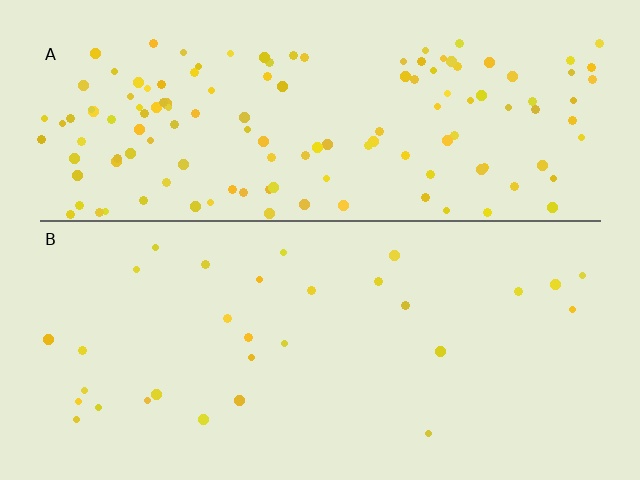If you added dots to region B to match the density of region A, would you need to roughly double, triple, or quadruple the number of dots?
Approximately quadruple.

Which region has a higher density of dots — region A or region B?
A (the top).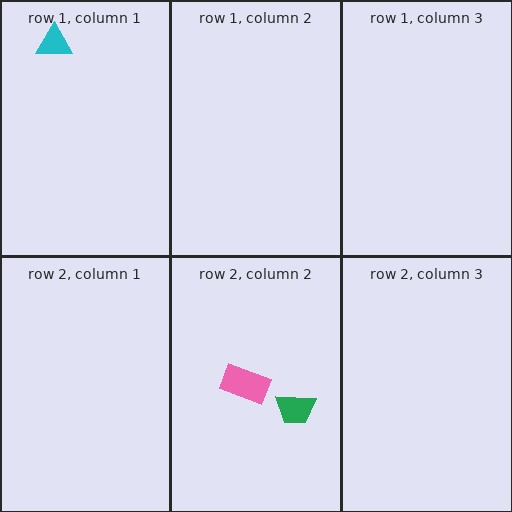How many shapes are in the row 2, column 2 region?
2.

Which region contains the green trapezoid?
The row 2, column 2 region.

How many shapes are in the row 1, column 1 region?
1.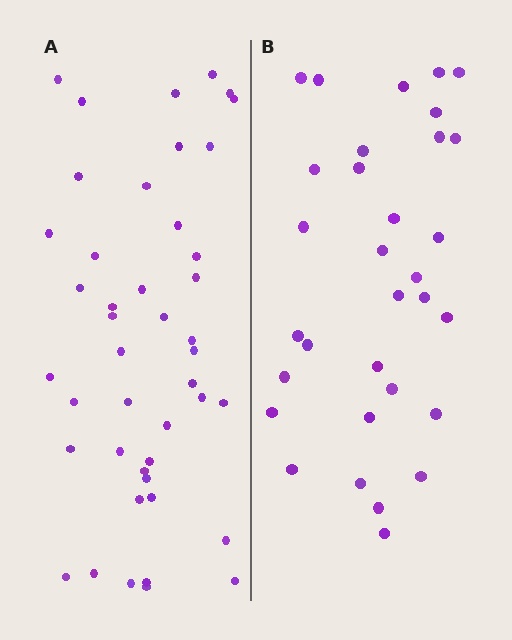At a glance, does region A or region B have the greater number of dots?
Region A (the left region) has more dots.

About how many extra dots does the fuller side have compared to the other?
Region A has roughly 12 or so more dots than region B.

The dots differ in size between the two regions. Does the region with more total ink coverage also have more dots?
No. Region B has more total ink coverage because its dots are larger, but region A actually contains more individual dots. Total area can be misleading — the number of items is what matters here.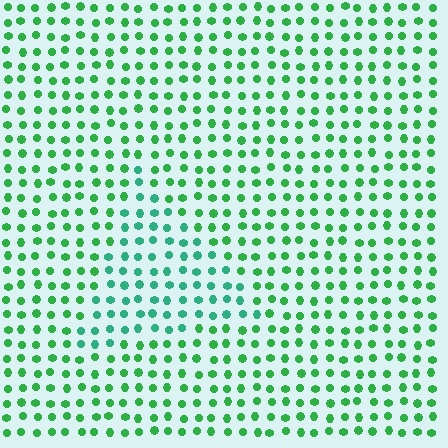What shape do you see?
I see a triangle.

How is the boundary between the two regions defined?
The boundary is defined purely by a slight shift in hue (about 28 degrees). Spacing, size, and orientation are identical on both sides.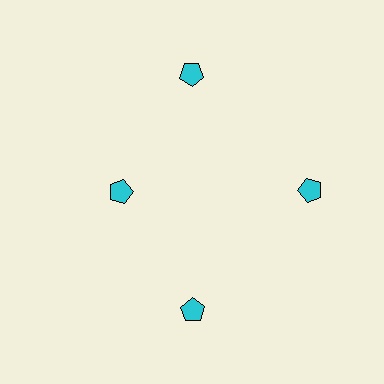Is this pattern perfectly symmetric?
No. The 4 cyan pentagons are arranged in a ring, but one element near the 9 o'clock position is pulled inward toward the center, breaking the 4-fold rotational symmetry.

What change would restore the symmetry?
The symmetry would be restored by moving it outward, back onto the ring so that all 4 pentagons sit at equal angles and equal distance from the center.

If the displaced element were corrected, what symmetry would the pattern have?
It would have 4-fold rotational symmetry — the pattern would map onto itself every 90 degrees.